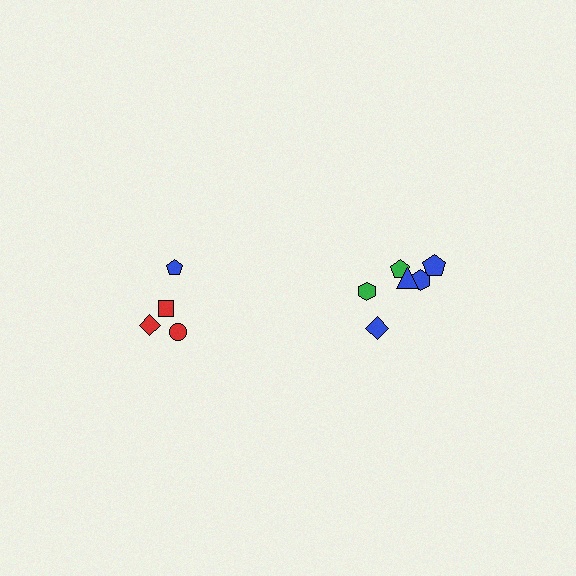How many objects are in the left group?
There are 4 objects.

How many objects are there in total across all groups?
There are 10 objects.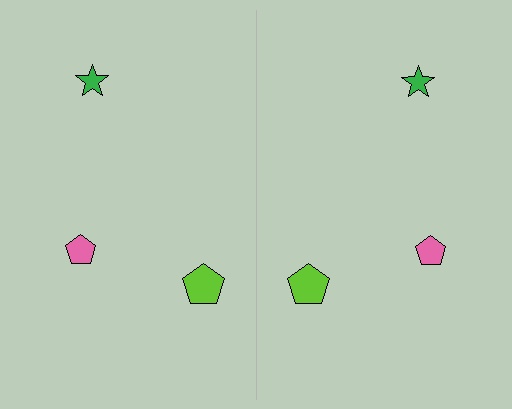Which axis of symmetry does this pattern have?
The pattern has a vertical axis of symmetry running through the center of the image.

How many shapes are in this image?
There are 6 shapes in this image.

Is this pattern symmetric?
Yes, this pattern has bilateral (reflection) symmetry.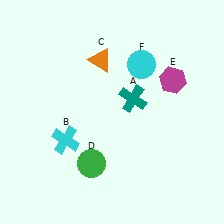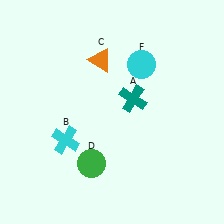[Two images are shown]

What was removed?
The magenta hexagon (E) was removed in Image 2.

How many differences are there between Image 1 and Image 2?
There is 1 difference between the two images.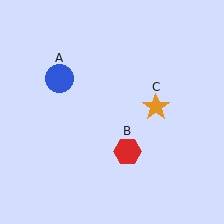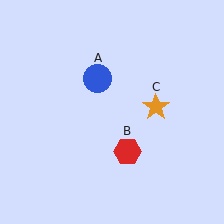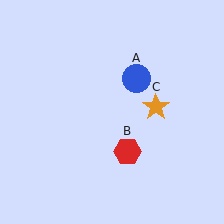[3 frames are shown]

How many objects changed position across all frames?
1 object changed position: blue circle (object A).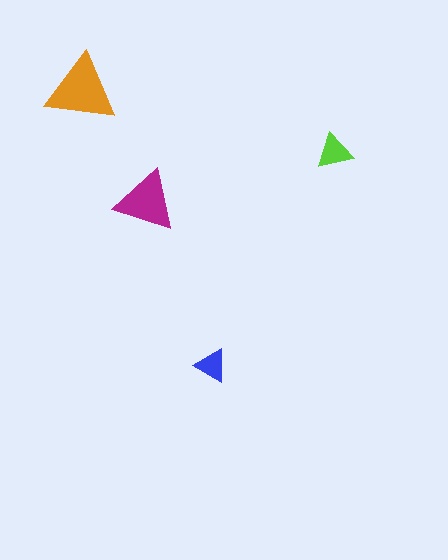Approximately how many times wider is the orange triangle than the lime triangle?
About 2 times wider.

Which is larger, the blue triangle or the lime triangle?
The lime one.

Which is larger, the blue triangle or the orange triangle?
The orange one.